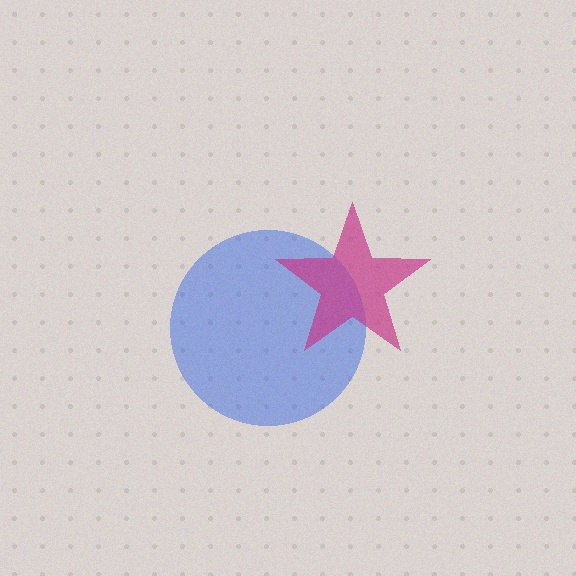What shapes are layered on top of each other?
The layered shapes are: a blue circle, a magenta star.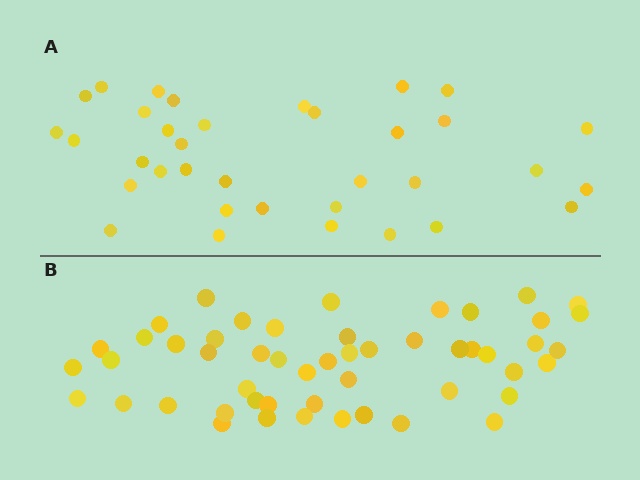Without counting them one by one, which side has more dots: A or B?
Region B (the bottom region) has more dots.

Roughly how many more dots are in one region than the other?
Region B has approximately 15 more dots than region A.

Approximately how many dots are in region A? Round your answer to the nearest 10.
About 40 dots. (The exact count is 35, which rounds to 40.)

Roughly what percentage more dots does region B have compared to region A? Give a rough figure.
About 45% more.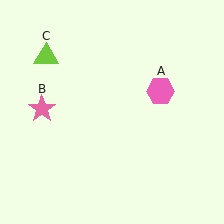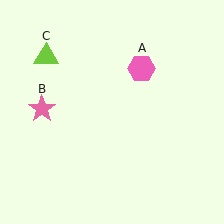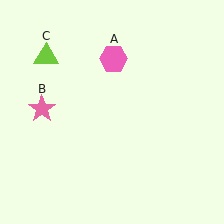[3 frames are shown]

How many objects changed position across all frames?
1 object changed position: pink hexagon (object A).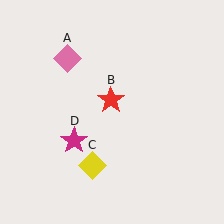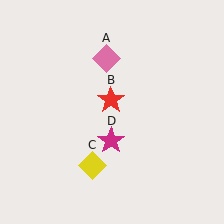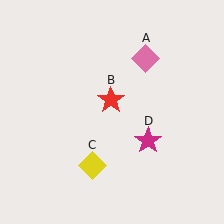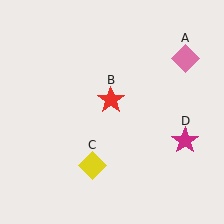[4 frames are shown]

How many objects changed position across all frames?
2 objects changed position: pink diamond (object A), magenta star (object D).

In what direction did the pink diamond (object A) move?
The pink diamond (object A) moved right.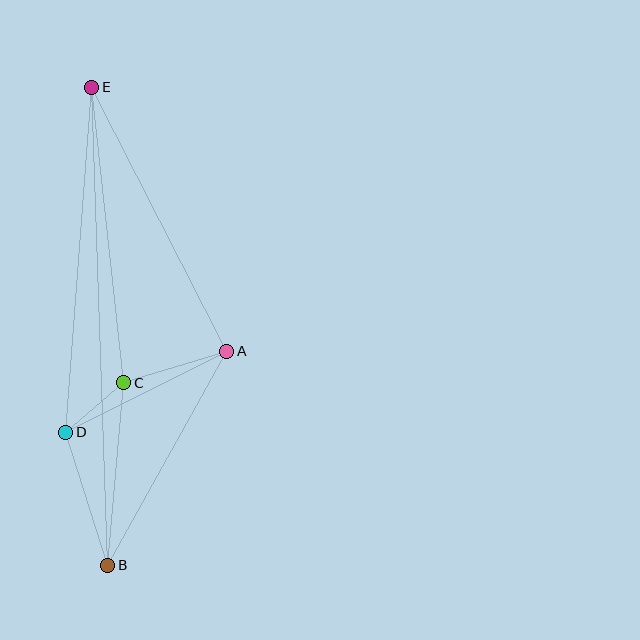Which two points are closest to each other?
Points C and D are closest to each other.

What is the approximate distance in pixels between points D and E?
The distance between D and E is approximately 346 pixels.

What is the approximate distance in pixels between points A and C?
The distance between A and C is approximately 108 pixels.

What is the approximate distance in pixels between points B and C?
The distance between B and C is approximately 183 pixels.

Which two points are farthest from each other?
Points B and E are farthest from each other.